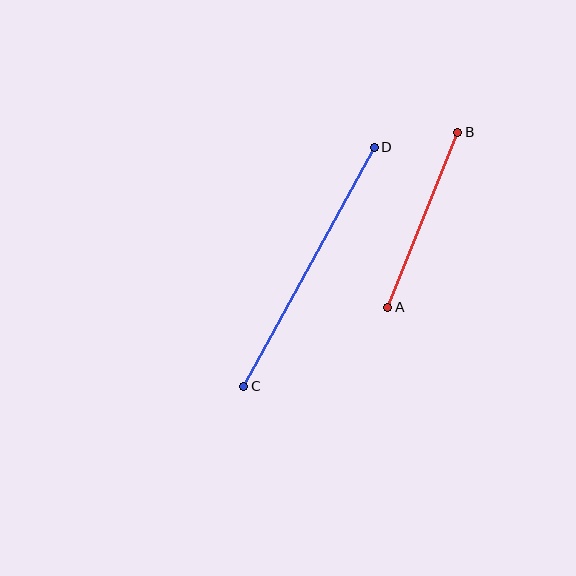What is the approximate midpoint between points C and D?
The midpoint is at approximately (309, 267) pixels.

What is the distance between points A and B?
The distance is approximately 189 pixels.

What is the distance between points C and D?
The distance is approximately 272 pixels.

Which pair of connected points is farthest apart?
Points C and D are farthest apart.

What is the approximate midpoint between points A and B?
The midpoint is at approximately (423, 220) pixels.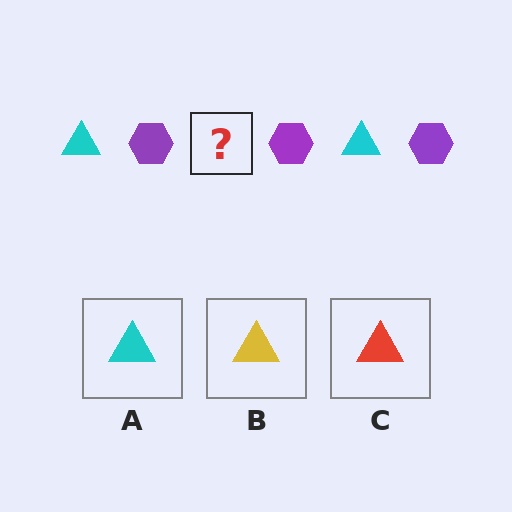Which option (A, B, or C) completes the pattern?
A.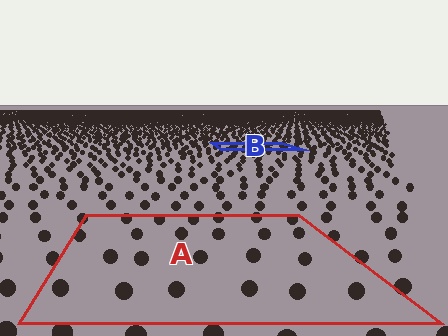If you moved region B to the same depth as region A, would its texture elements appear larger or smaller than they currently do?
They would appear larger. At a closer depth, the same texture elements are projected at a bigger on-screen size.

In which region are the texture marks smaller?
The texture marks are smaller in region B, because it is farther away.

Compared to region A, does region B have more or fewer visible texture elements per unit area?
Region B has more texture elements per unit area — they are packed more densely because it is farther away.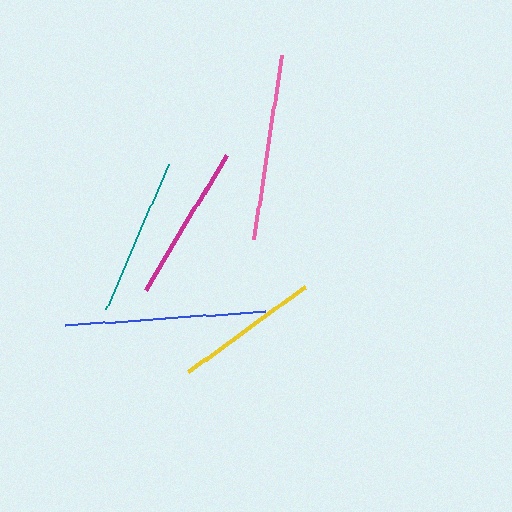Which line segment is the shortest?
The yellow line is the shortest at approximately 145 pixels.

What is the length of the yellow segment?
The yellow segment is approximately 145 pixels long.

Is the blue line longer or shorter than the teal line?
The blue line is longer than the teal line.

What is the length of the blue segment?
The blue segment is approximately 201 pixels long.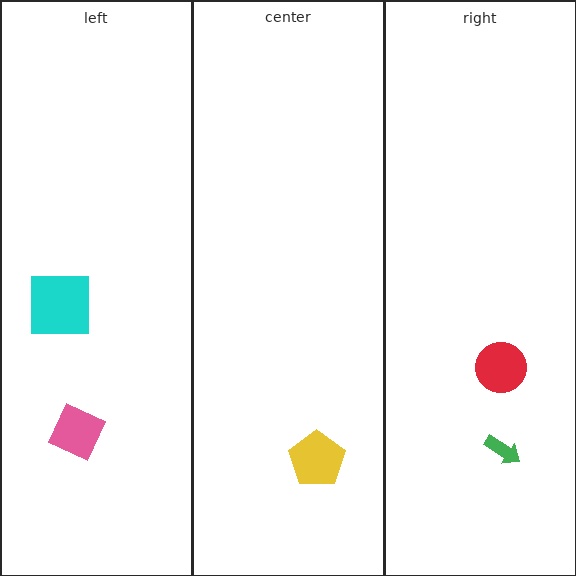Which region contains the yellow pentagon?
The center region.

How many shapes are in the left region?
2.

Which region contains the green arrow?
The right region.